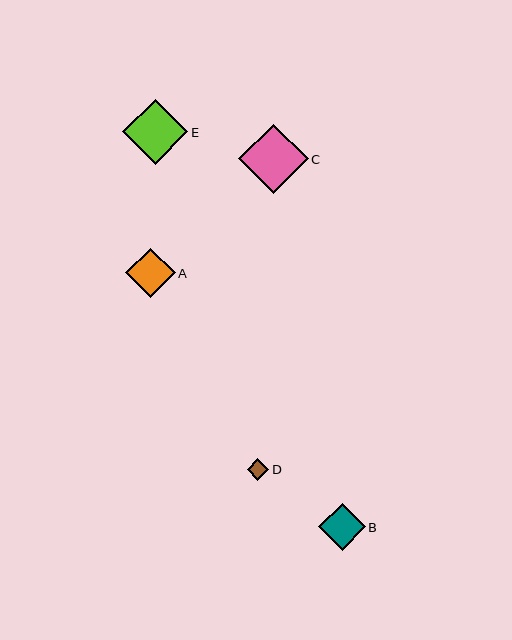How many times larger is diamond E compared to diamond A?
Diamond E is approximately 1.3 times the size of diamond A.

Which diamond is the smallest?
Diamond D is the smallest with a size of approximately 21 pixels.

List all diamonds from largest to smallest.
From largest to smallest: C, E, A, B, D.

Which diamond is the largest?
Diamond C is the largest with a size of approximately 70 pixels.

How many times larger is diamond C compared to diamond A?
Diamond C is approximately 1.4 times the size of diamond A.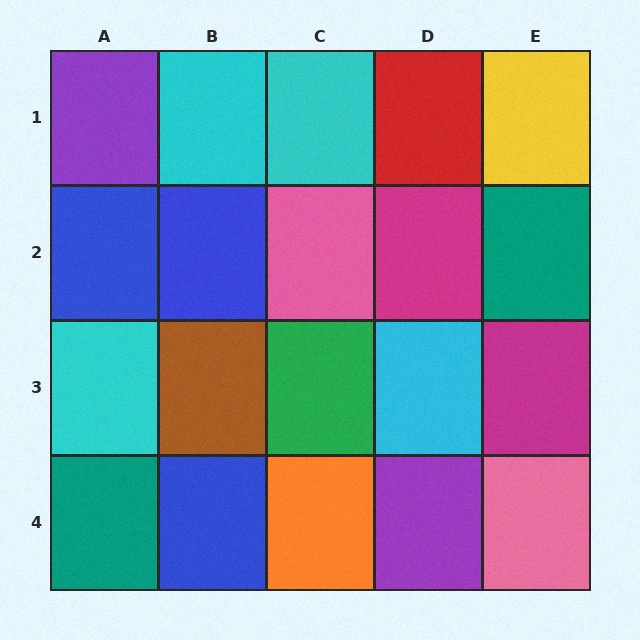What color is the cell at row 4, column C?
Orange.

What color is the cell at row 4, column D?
Purple.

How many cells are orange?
1 cell is orange.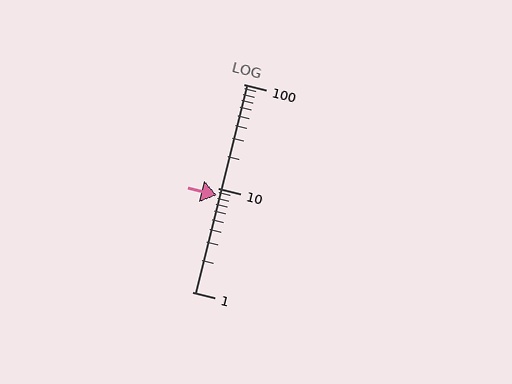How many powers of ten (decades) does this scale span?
The scale spans 2 decades, from 1 to 100.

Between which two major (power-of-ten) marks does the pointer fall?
The pointer is between 1 and 10.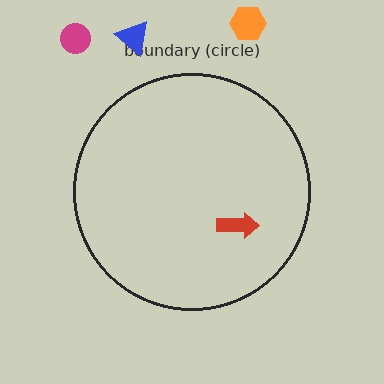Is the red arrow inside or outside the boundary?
Inside.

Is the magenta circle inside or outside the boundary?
Outside.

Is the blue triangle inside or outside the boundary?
Outside.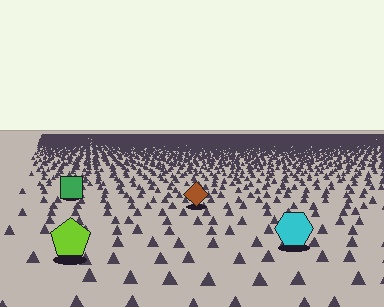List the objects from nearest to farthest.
From nearest to farthest: the lime pentagon, the cyan hexagon, the brown diamond, the green square.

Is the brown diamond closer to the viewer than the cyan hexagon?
No. The cyan hexagon is closer — you can tell from the texture gradient: the ground texture is coarser near it.